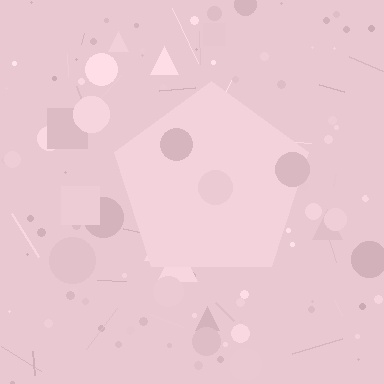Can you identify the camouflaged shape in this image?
The camouflaged shape is a pentagon.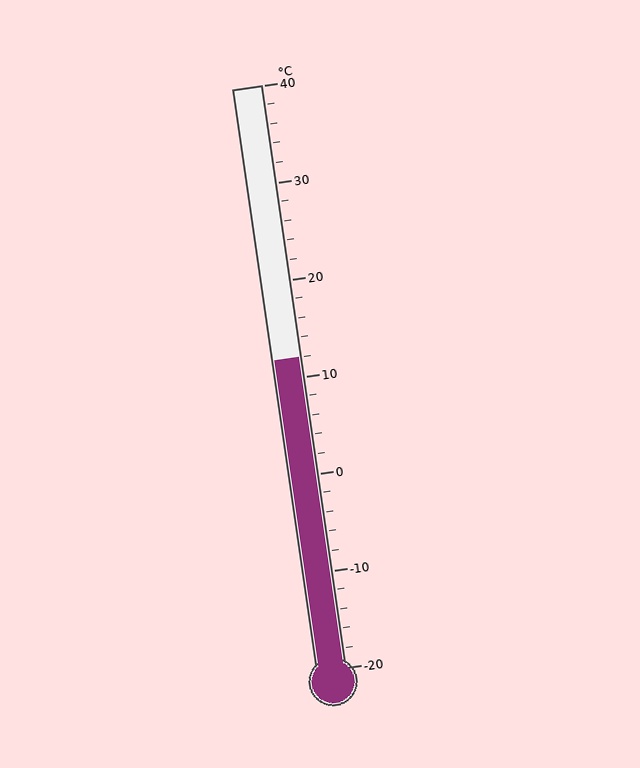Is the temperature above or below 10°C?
The temperature is above 10°C.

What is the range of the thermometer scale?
The thermometer scale ranges from -20°C to 40°C.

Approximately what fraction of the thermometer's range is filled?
The thermometer is filled to approximately 55% of its range.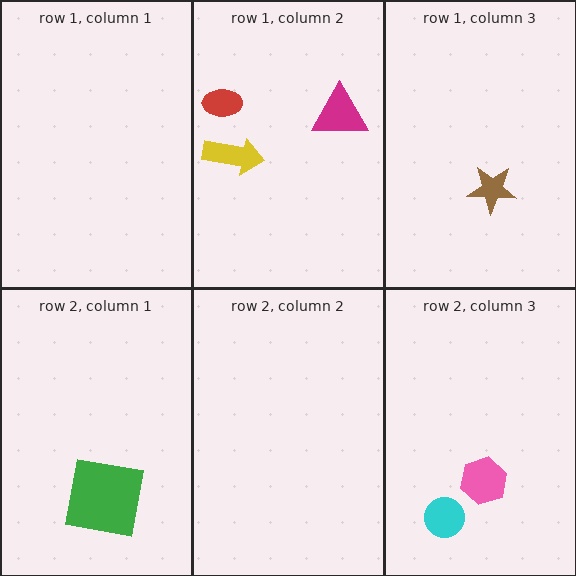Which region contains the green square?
The row 2, column 1 region.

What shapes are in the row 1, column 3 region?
The brown star.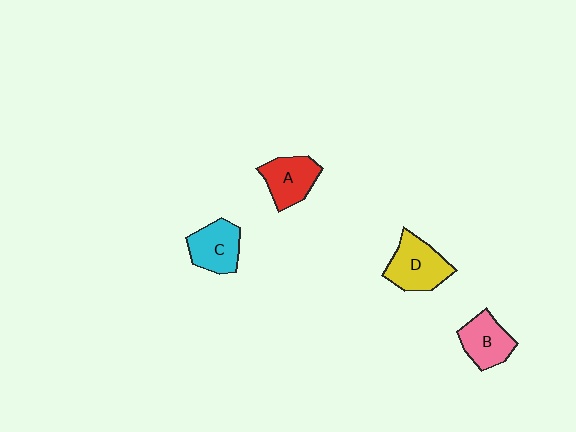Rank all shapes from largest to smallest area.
From largest to smallest: D (yellow), C (cyan), A (red), B (pink).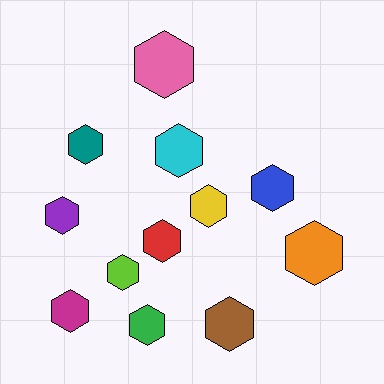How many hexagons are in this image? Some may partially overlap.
There are 12 hexagons.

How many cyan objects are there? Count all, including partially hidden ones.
There is 1 cyan object.